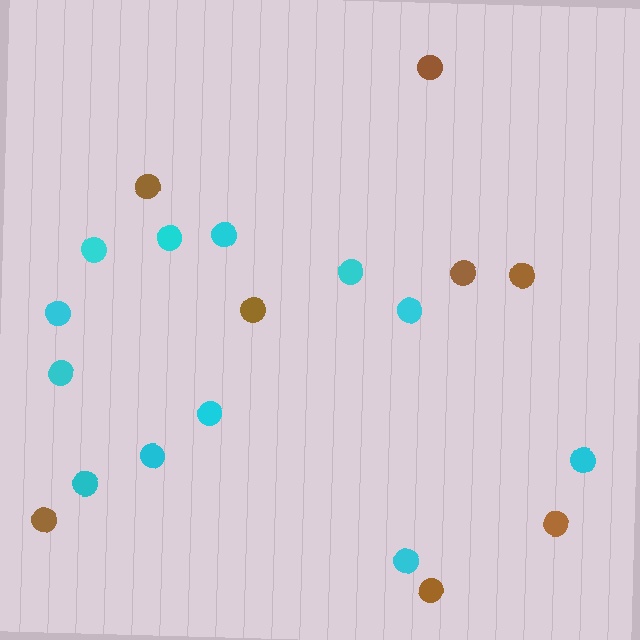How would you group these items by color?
There are 2 groups: one group of brown circles (8) and one group of cyan circles (12).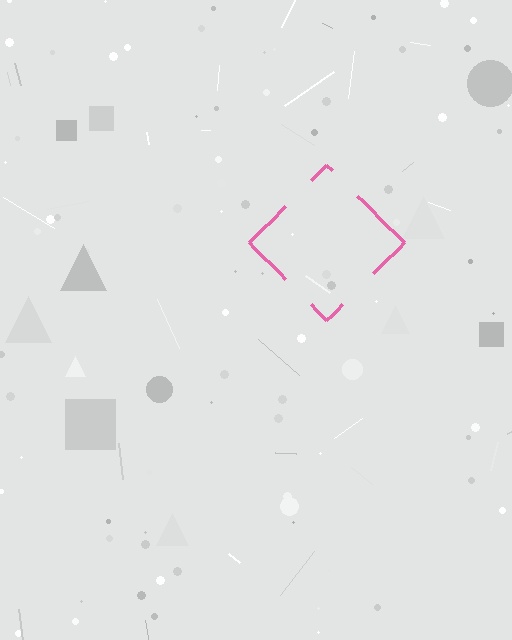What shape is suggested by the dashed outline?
The dashed outline suggests a diamond.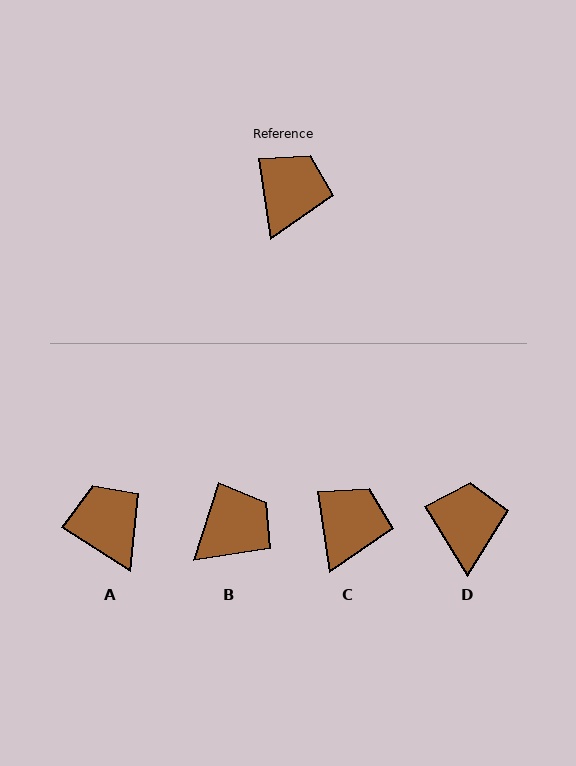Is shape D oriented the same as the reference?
No, it is off by about 23 degrees.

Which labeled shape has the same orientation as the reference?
C.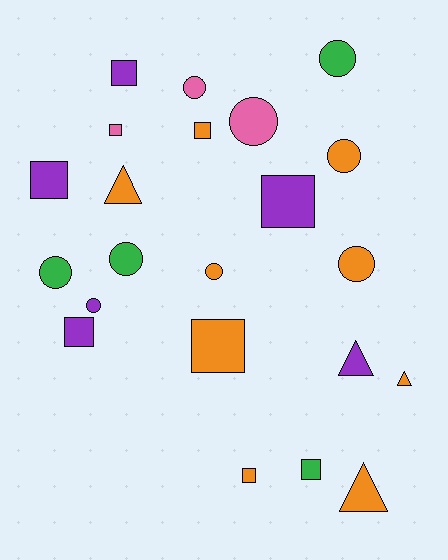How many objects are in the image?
There are 22 objects.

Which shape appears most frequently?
Square, with 9 objects.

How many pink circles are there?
There are 2 pink circles.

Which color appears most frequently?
Orange, with 9 objects.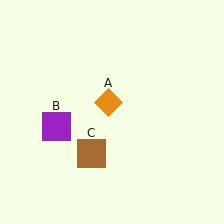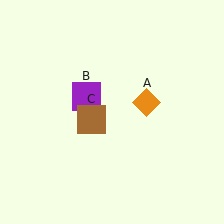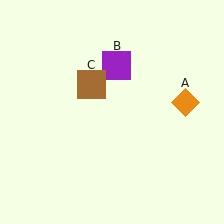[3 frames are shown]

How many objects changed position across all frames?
3 objects changed position: orange diamond (object A), purple square (object B), brown square (object C).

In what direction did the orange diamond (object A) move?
The orange diamond (object A) moved right.